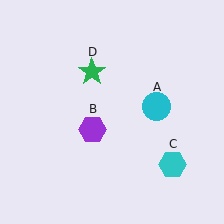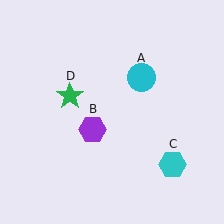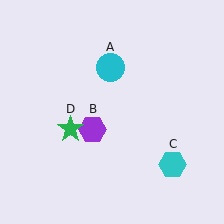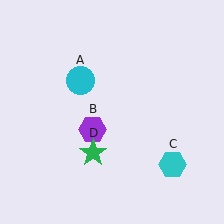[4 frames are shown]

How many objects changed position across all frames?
2 objects changed position: cyan circle (object A), green star (object D).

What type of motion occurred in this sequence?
The cyan circle (object A), green star (object D) rotated counterclockwise around the center of the scene.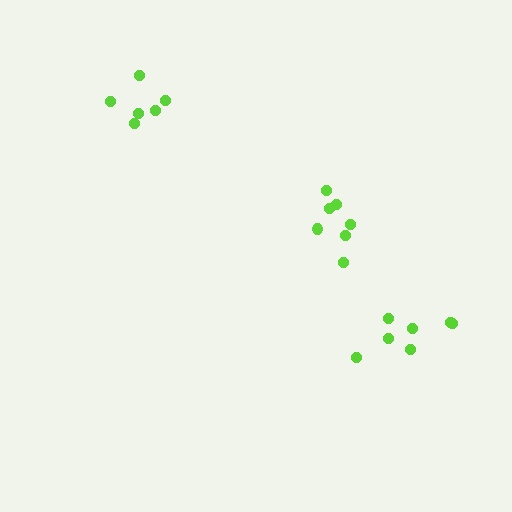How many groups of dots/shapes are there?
There are 3 groups.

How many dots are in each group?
Group 1: 7 dots, Group 2: 6 dots, Group 3: 7 dots (20 total).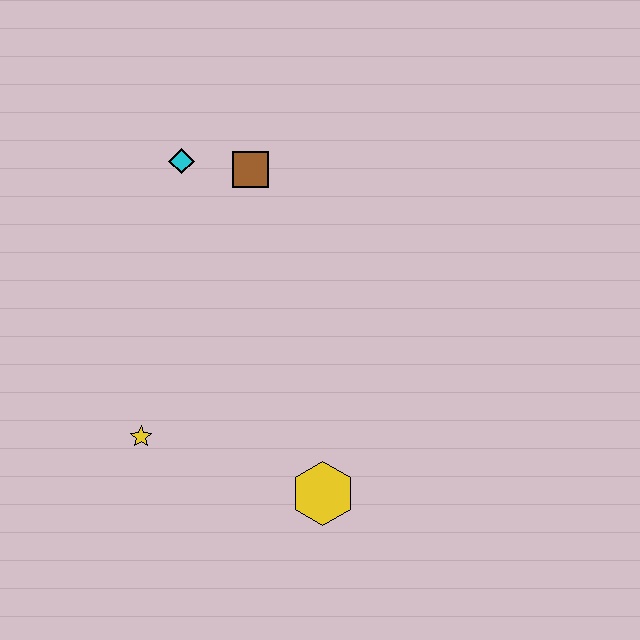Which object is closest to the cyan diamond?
The brown square is closest to the cyan diamond.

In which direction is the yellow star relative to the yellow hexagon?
The yellow star is to the left of the yellow hexagon.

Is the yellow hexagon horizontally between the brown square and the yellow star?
No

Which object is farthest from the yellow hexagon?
The cyan diamond is farthest from the yellow hexagon.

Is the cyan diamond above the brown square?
Yes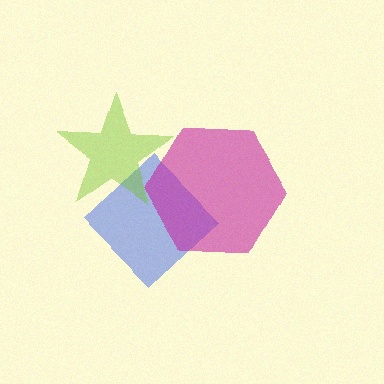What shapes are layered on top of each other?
The layered shapes are: a blue diamond, a magenta hexagon, a lime star.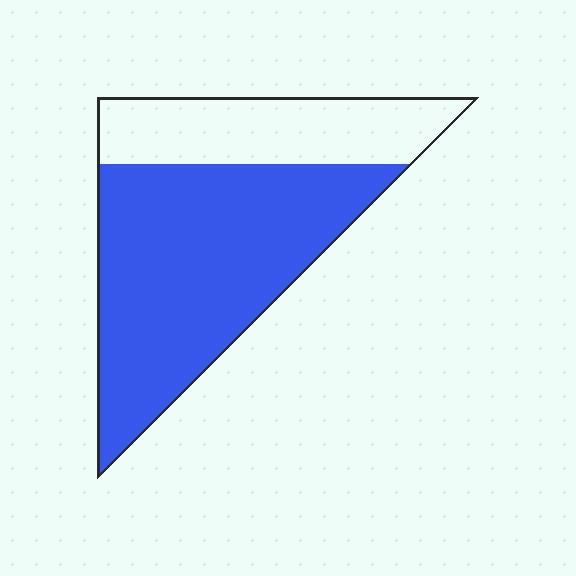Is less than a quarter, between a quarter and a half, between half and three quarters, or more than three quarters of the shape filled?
Between half and three quarters.